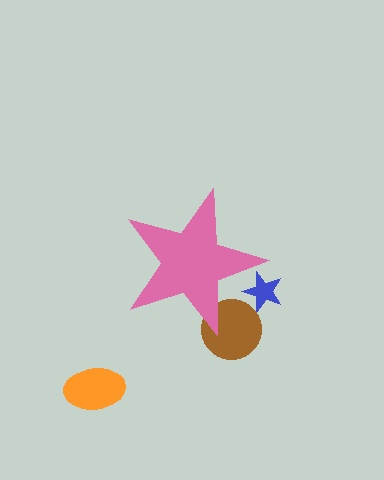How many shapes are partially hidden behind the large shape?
2 shapes are partially hidden.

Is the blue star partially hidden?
Yes, the blue star is partially hidden behind the pink star.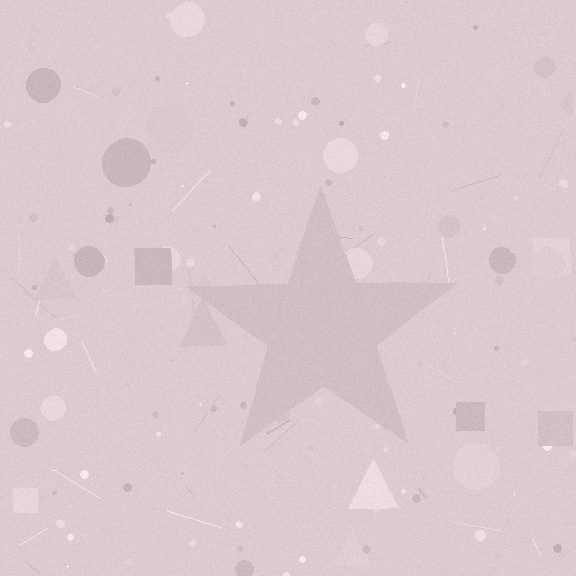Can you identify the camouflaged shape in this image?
The camouflaged shape is a star.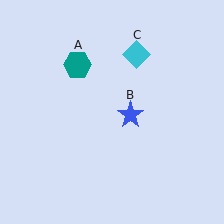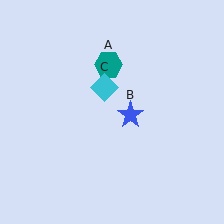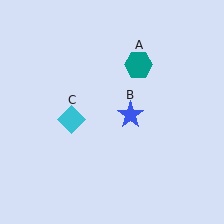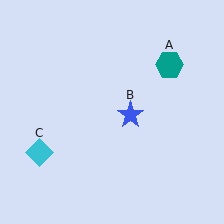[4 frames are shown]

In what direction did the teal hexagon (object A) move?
The teal hexagon (object A) moved right.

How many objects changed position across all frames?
2 objects changed position: teal hexagon (object A), cyan diamond (object C).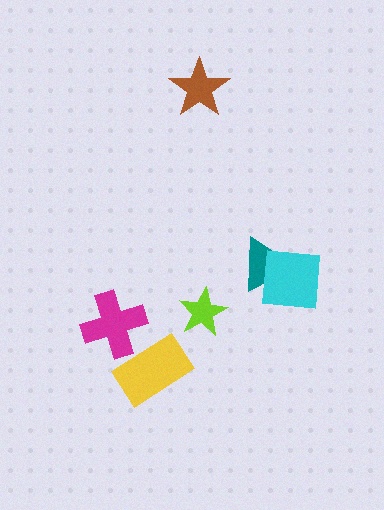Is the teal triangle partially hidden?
Yes, it is partially covered by another shape.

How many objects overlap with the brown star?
0 objects overlap with the brown star.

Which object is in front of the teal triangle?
The cyan square is in front of the teal triangle.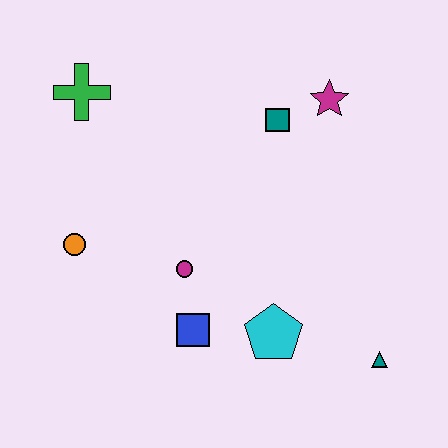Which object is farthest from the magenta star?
The orange circle is farthest from the magenta star.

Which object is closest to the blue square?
The magenta circle is closest to the blue square.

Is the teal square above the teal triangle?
Yes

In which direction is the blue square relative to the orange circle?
The blue square is to the right of the orange circle.